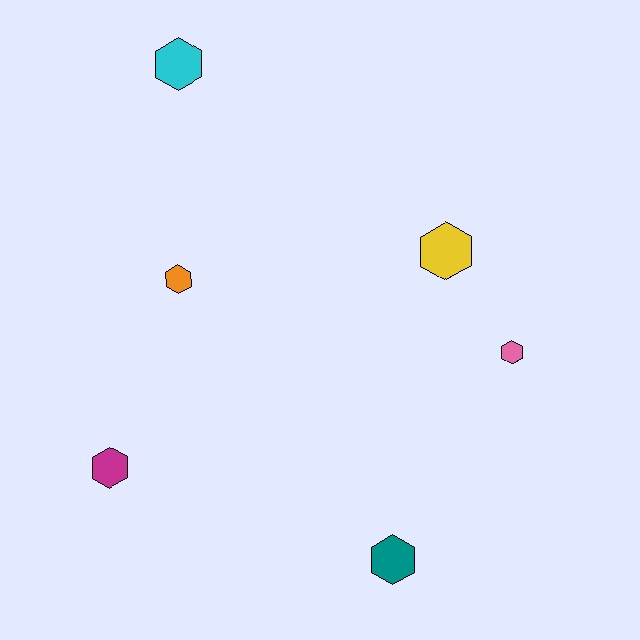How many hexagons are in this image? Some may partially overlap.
There are 6 hexagons.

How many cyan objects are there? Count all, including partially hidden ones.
There is 1 cyan object.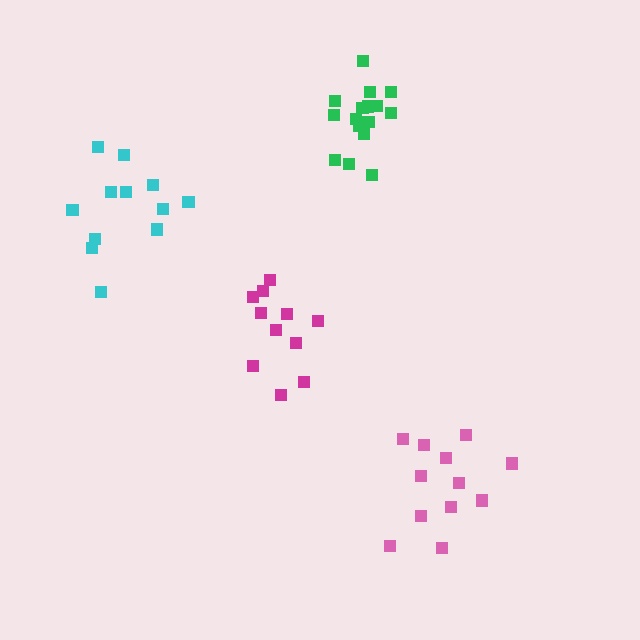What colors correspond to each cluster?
The clusters are colored: magenta, pink, cyan, green.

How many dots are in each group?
Group 1: 11 dots, Group 2: 12 dots, Group 3: 12 dots, Group 4: 16 dots (51 total).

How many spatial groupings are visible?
There are 4 spatial groupings.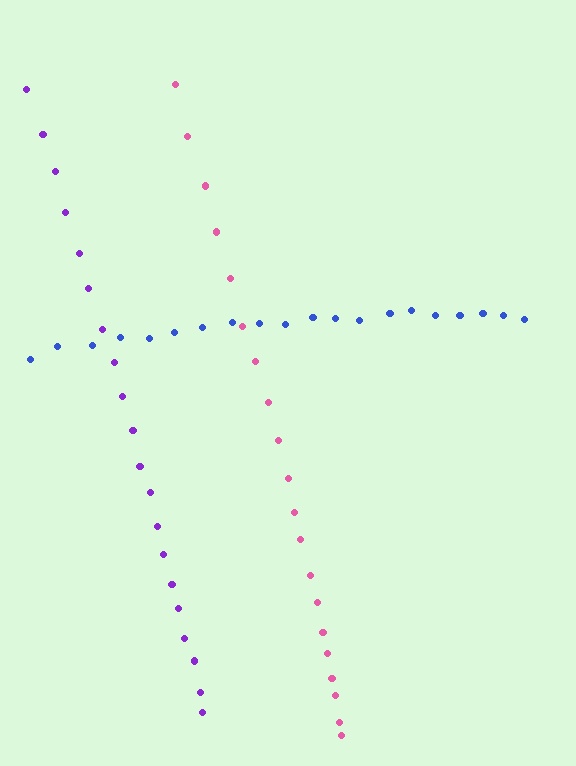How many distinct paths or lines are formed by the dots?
There are 3 distinct paths.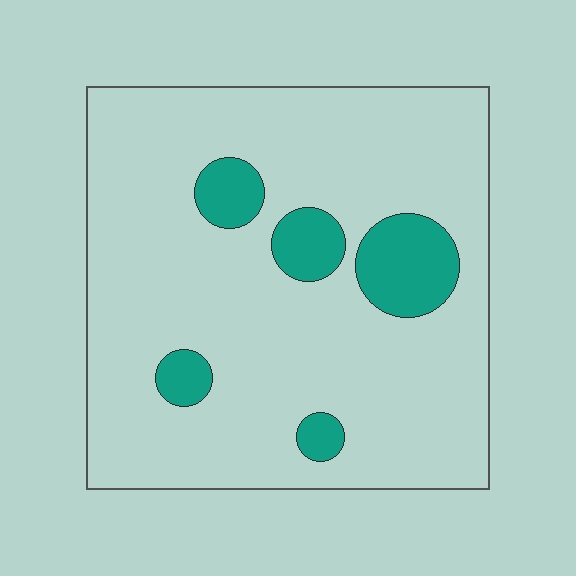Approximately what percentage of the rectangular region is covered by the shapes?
Approximately 15%.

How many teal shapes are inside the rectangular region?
5.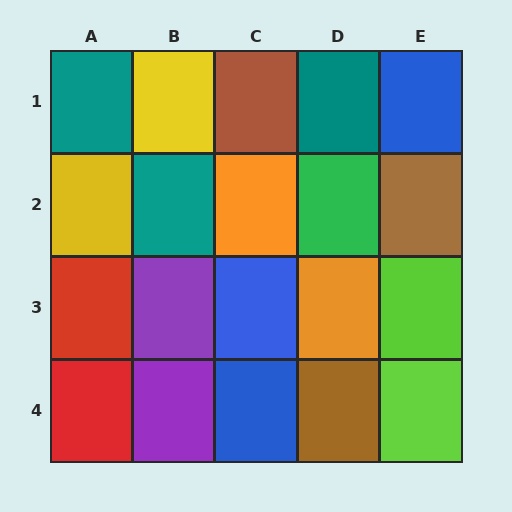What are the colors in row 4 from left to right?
Red, purple, blue, brown, lime.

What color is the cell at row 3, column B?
Purple.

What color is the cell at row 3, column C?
Blue.